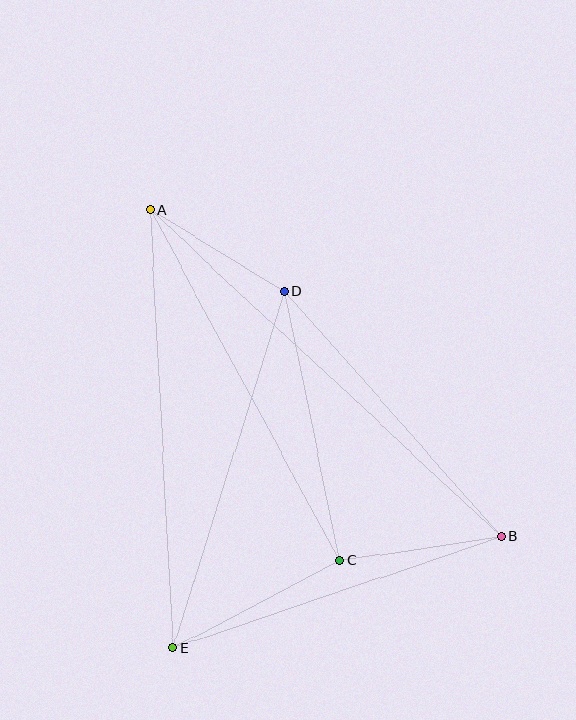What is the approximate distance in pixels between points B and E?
The distance between B and E is approximately 346 pixels.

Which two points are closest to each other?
Points A and D are closest to each other.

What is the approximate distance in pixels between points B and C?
The distance between B and C is approximately 163 pixels.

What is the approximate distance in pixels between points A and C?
The distance between A and C is approximately 399 pixels.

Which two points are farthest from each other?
Points A and B are farthest from each other.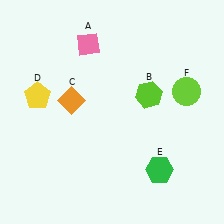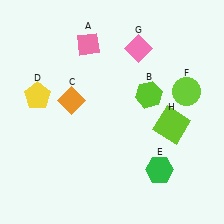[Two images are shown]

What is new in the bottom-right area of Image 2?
A lime square (H) was added in the bottom-right area of Image 2.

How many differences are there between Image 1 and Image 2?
There are 2 differences between the two images.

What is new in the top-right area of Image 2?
A pink diamond (G) was added in the top-right area of Image 2.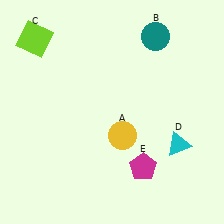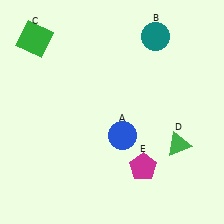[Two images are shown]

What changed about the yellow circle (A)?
In Image 1, A is yellow. In Image 2, it changed to blue.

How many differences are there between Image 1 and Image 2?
There are 3 differences between the two images.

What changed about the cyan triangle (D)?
In Image 1, D is cyan. In Image 2, it changed to green.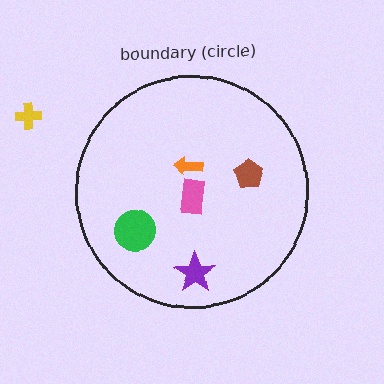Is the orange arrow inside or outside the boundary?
Inside.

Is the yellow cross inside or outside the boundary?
Outside.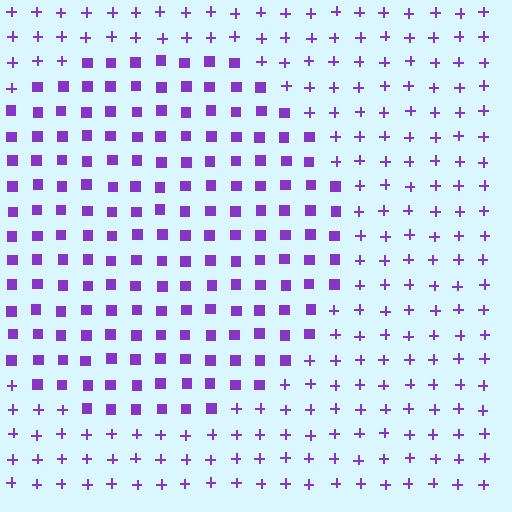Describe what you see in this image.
The image is filled with small purple elements arranged in a uniform grid. A circle-shaped region contains squares, while the surrounding area contains plus signs. The boundary is defined purely by the change in element shape.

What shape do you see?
I see a circle.